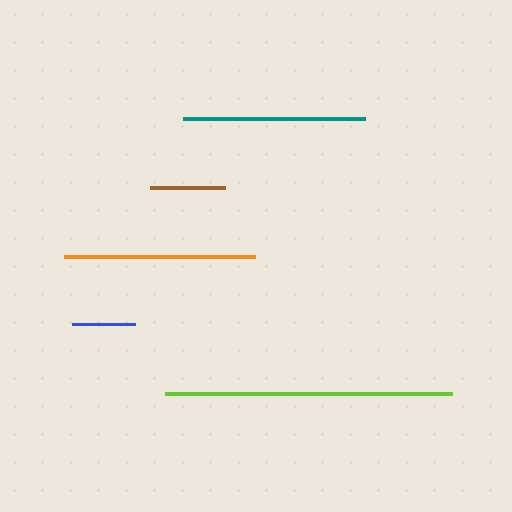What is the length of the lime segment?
The lime segment is approximately 287 pixels long.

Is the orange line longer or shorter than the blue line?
The orange line is longer than the blue line.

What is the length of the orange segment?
The orange segment is approximately 191 pixels long.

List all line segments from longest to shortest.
From longest to shortest: lime, orange, teal, brown, blue.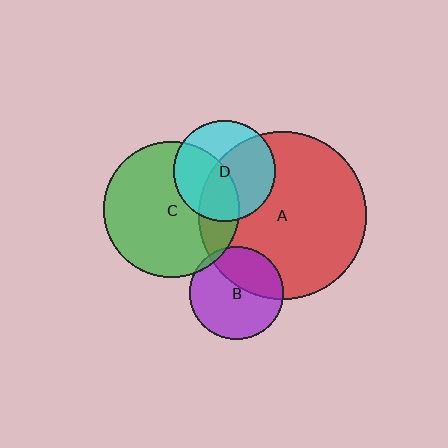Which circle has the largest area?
Circle A (red).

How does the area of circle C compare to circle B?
Approximately 2.1 times.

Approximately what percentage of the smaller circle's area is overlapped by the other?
Approximately 45%.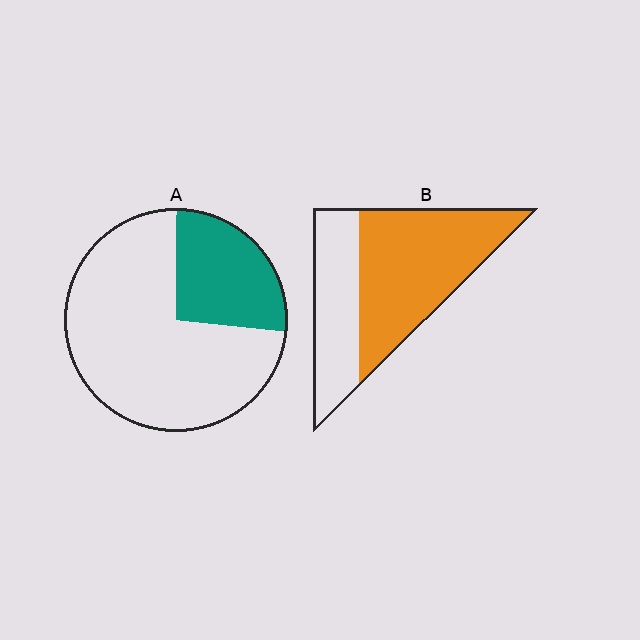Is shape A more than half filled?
No.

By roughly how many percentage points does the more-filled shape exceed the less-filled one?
By roughly 35 percentage points (B over A).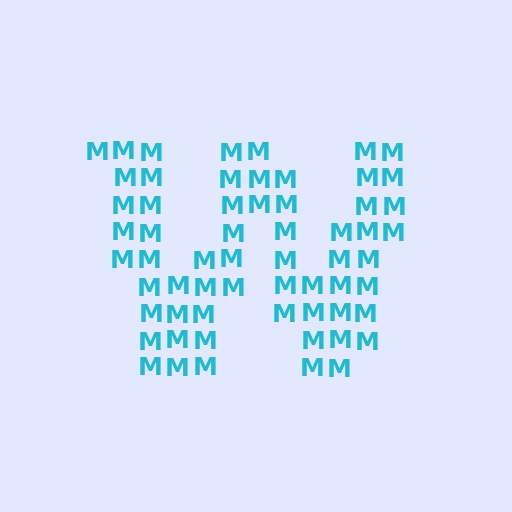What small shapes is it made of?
It is made of small letter M's.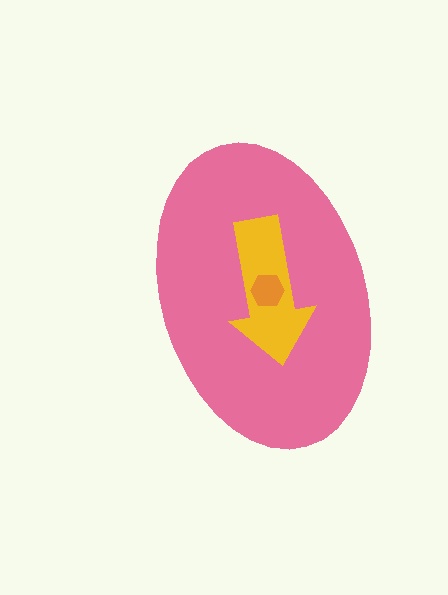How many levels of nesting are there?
3.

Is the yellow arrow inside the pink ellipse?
Yes.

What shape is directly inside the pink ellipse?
The yellow arrow.